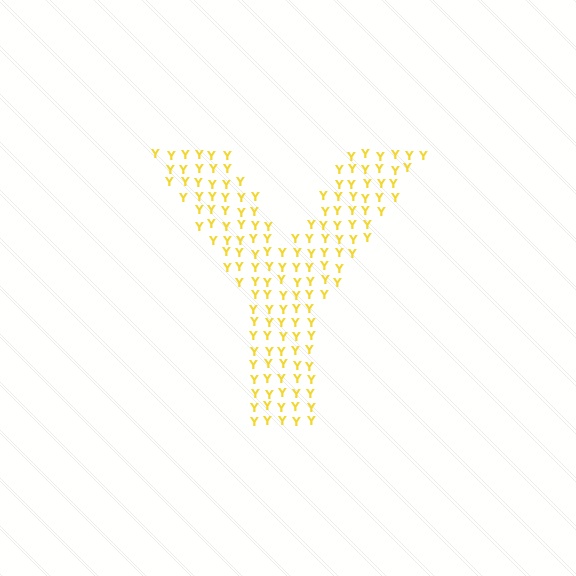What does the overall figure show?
The overall figure shows the letter Y.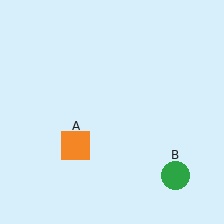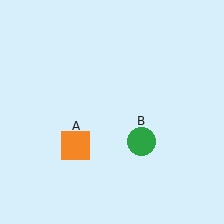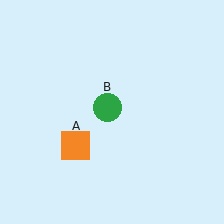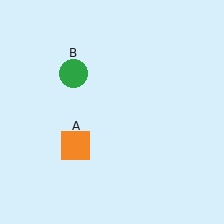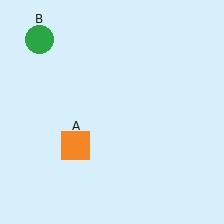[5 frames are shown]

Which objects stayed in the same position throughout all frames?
Orange square (object A) remained stationary.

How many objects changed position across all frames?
1 object changed position: green circle (object B).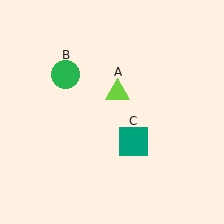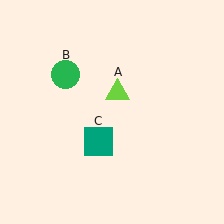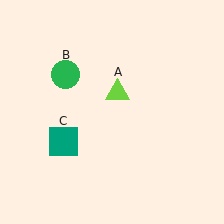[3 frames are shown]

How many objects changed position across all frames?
1 object changed position: teal square (object C).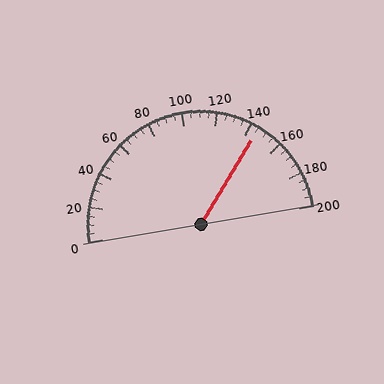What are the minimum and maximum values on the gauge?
The gauge ranges from 0 to 200.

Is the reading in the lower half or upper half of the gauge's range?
The reading is in the upper half of the range (0 to 200).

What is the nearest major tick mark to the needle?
The nearest major tick mark is 140.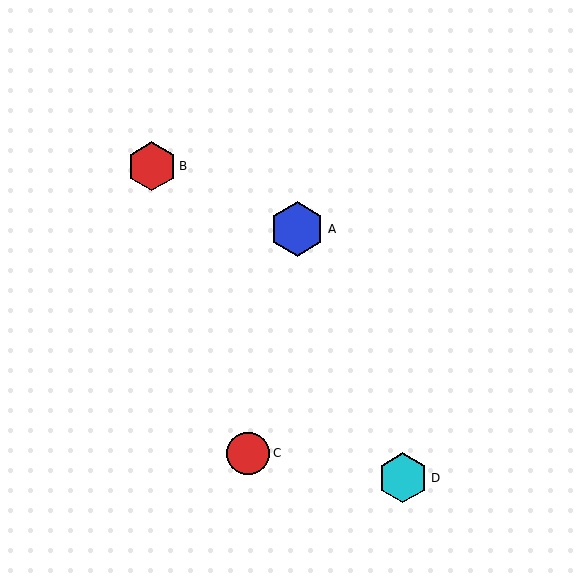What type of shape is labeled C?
Shape C is a red circle.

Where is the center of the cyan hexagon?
The center of the cyan hexagon is at (403, 478).